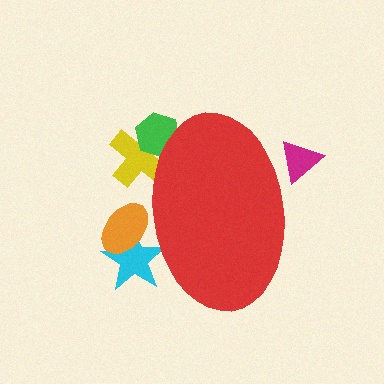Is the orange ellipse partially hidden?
Yes, the orange ellipse is partially hidden behind the red ellipse.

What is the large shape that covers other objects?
A red ellipse.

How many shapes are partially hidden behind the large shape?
5 shapes are partially hidden.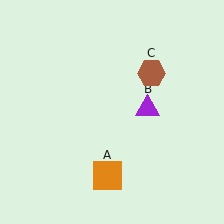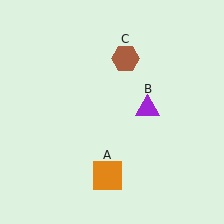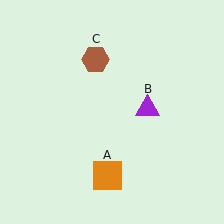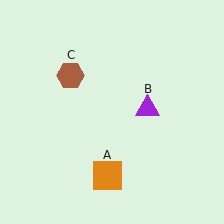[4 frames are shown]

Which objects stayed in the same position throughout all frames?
Orange square (object A) and purple triangle (object B) remained stationary.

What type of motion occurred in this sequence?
The brown hexagon (object C) rotated counterclockwise around the center of the scene.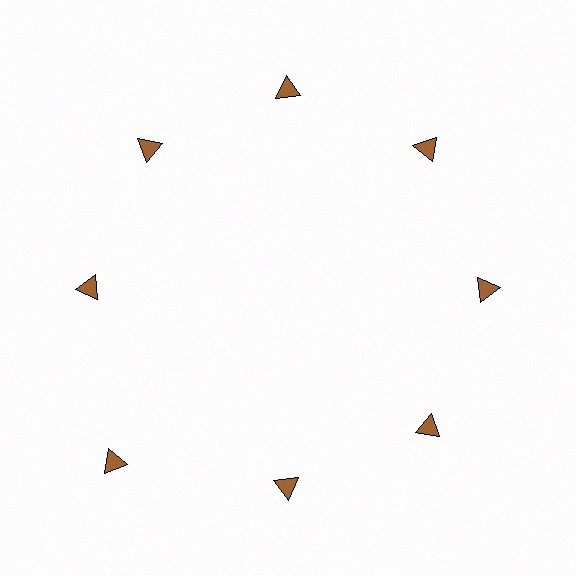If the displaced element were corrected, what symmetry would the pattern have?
It would have 8-fold rotational symmetry — the pattern would map onto itself every 45 degrees.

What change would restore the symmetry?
The symmetry would be restored by moving it inward, back onto the ring so that all 8 triangles sit at equal angles and equal distance from the center.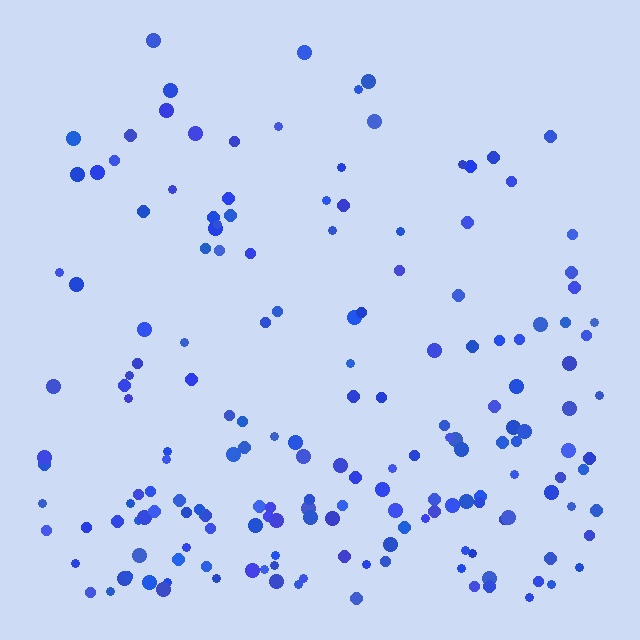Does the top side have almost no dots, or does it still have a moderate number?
Still a moderate number, just noticeably fewer than the bottom.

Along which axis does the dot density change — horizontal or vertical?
Vertical.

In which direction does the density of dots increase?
From top to bottom, with the bottom side densest.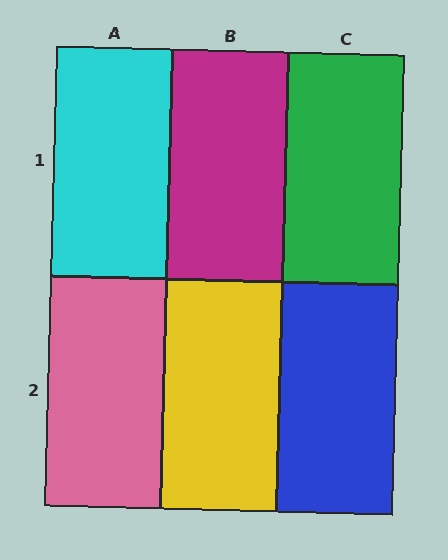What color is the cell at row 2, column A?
Pink.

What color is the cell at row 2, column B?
Yellow.